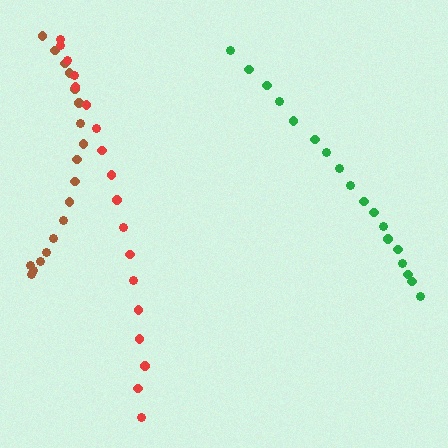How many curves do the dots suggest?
There are 3 distinct paths.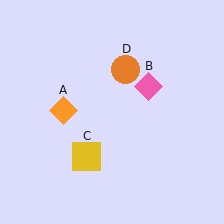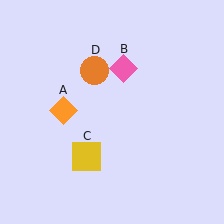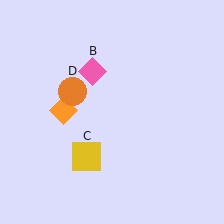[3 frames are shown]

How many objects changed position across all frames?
2 objects changed position: pink diamond (object B), orange circle (object D).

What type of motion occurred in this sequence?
The pink diamond (object B), orange circle (object D) rotated counterclockwise around the center of the scene.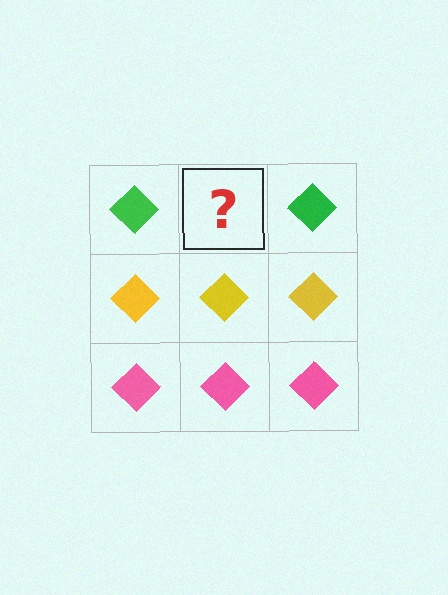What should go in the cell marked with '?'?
The missing cell should contain a green diamond.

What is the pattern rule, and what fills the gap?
The rule is that each row has a consistent color. The gap should be filled with a green diamond.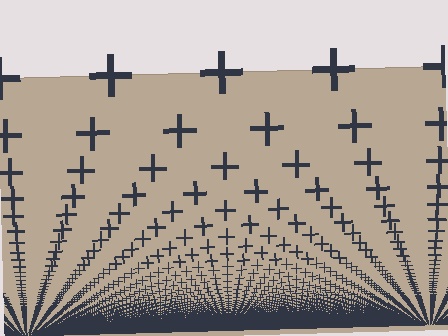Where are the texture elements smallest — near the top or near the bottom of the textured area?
Near the bottom.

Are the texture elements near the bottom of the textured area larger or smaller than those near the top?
Smaller. The gradient is inverted — elements near the bottom are smaller and denser.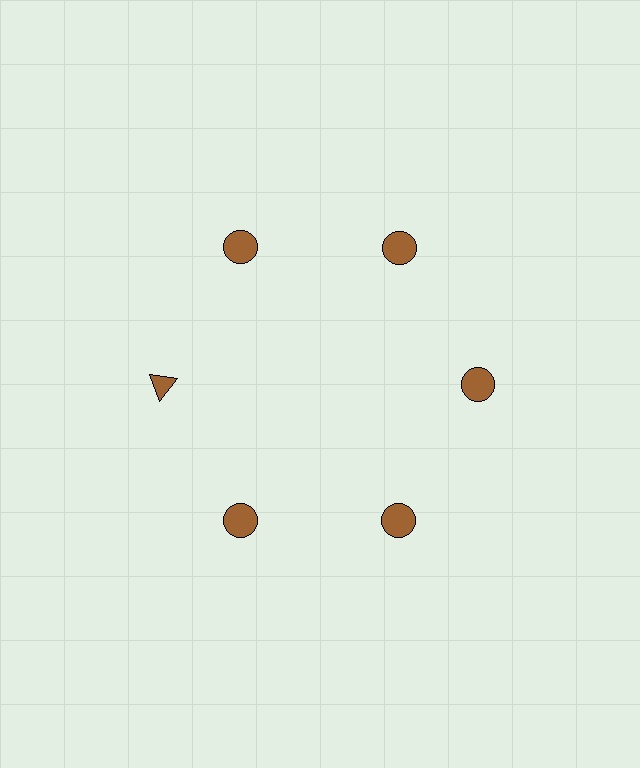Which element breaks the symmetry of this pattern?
The brown triangle at roughly the 9 o'clock position breaks the symmetry. All other shapes are brown circles.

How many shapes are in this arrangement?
There are 6 shapes arranged in a ring pattern.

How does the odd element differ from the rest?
It has a different shape: triangle instead of circle.